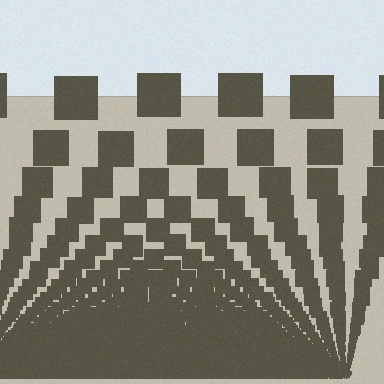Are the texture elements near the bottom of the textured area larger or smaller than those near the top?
Smaller. The gradient is inverted — elements near the bottom are smaller and denser.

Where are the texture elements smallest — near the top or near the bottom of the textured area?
Near the bottom.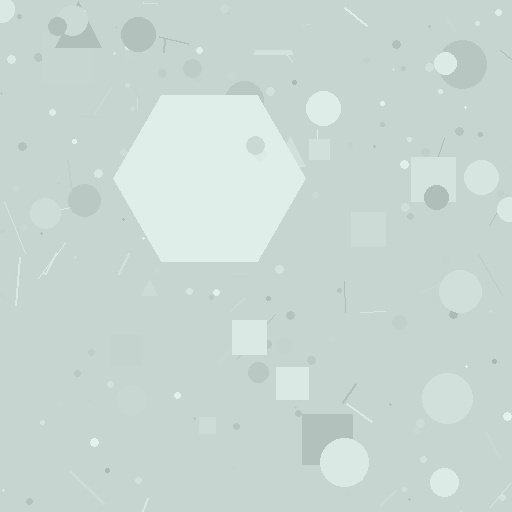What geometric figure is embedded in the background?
A hexagon is embedded in the background.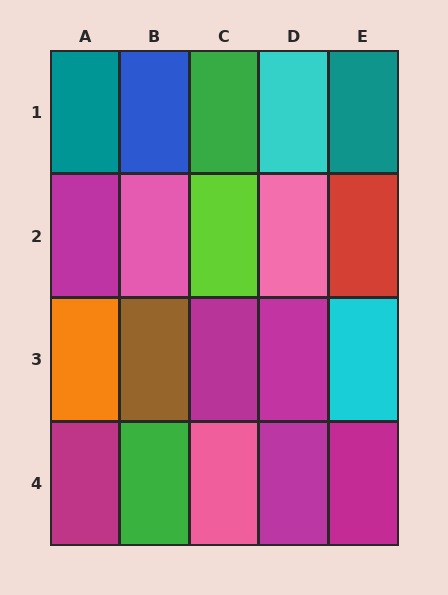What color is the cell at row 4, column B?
Green.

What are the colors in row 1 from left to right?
Teal, blue, green, cyan, teal.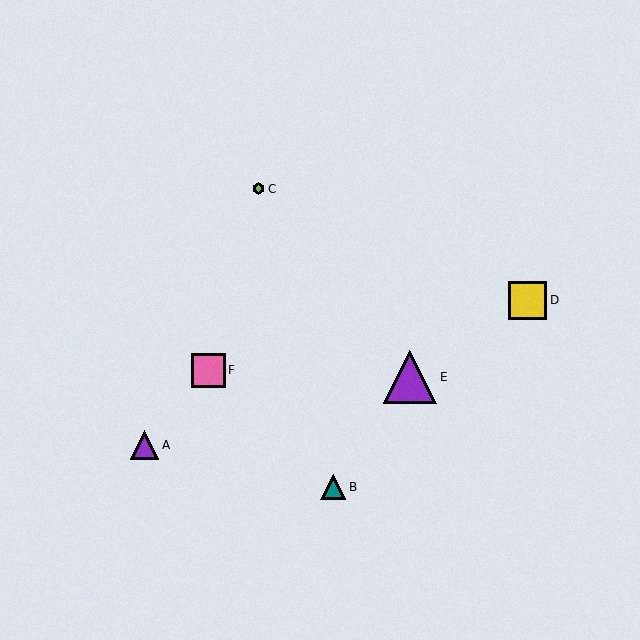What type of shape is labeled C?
Shape C is a lime hexagon.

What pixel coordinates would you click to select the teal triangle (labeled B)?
Click at (333, 487) to select the teal triangle B.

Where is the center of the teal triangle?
The center of the teal triangle is at (333, 487).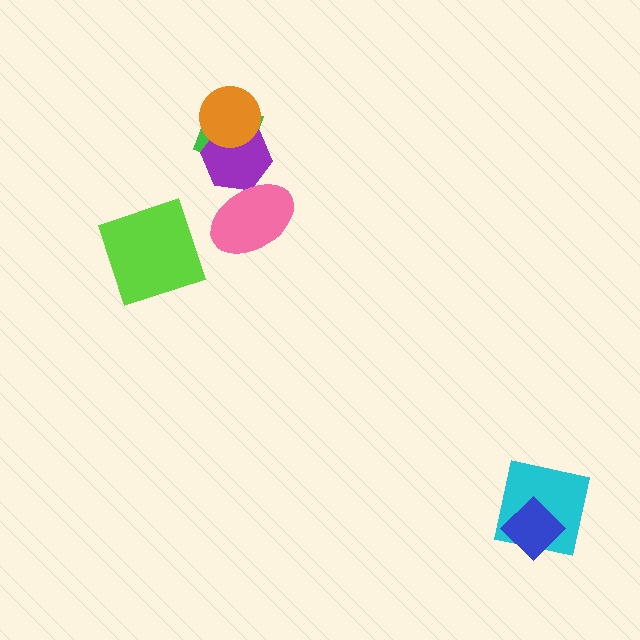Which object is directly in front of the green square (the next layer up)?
The purple hexagon is directly in front of the green square.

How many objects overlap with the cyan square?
1 object overlaps with the cyan square.